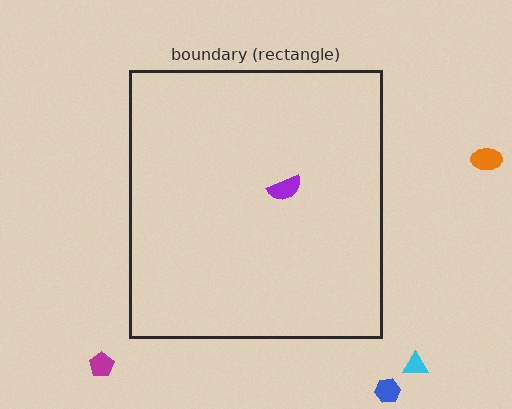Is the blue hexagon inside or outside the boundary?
Outside.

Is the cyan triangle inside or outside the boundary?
Outside.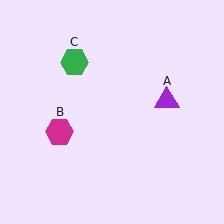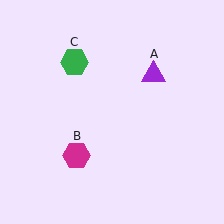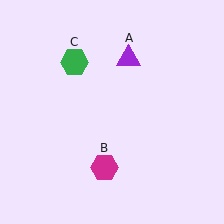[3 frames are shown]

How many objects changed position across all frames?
2 objects changed position: purple triangle (object A), magenta hexagon (object B).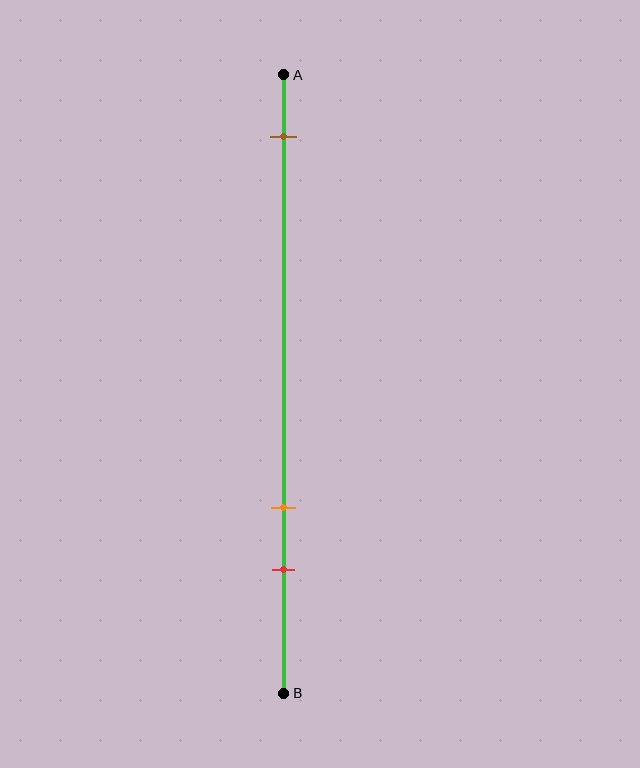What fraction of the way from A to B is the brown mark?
The brown mark is approximately 10% (0.1) of the way from A to B.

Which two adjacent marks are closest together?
The orange and red marks are the closest adjacent pair.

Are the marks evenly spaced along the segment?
No, the marks are not evenly spaced.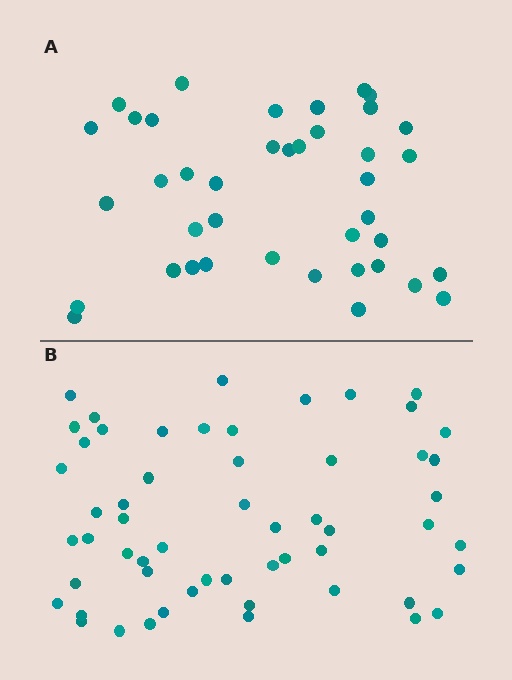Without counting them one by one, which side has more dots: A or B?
Region B (the bottom region) has more dots.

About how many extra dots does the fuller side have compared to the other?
Region B has approximately 15 more dots than region A.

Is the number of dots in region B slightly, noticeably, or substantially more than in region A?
Region B has noticeably more, but not dramatically so. The ratio is roughly 1.4 to 1.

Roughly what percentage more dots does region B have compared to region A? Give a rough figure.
About 40% more.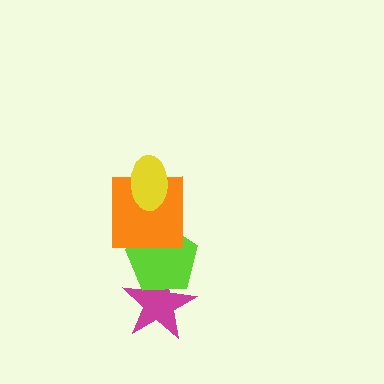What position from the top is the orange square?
The orange square is 2nd from the top.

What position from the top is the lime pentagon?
The lime pentagon is 3rd from the top.